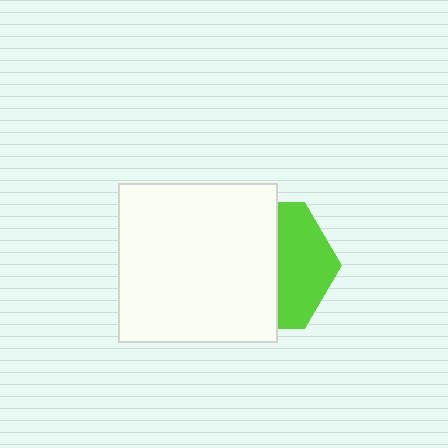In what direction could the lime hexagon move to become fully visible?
The lime hexagon could move right. That would shift it out from behind the white square entirely.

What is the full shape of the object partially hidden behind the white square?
The partially hidden object is a lime hexagon.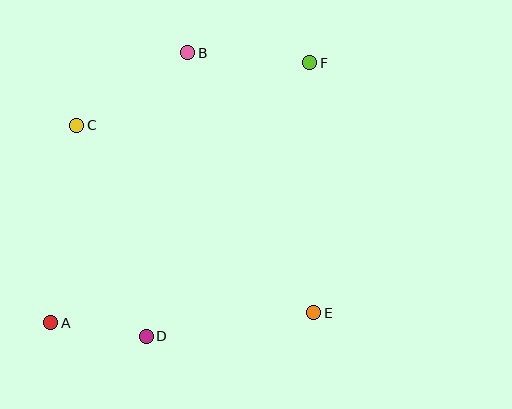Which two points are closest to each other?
Points A and D are closest to each other.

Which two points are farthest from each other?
Points A and F are farthest from each other.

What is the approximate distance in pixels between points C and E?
The distance between C and E is approximately 302 pixels.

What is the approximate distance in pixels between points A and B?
The distance between A and B is approximately 303 pixels.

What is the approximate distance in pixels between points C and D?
The distance between C and D is approximately 222 pixels.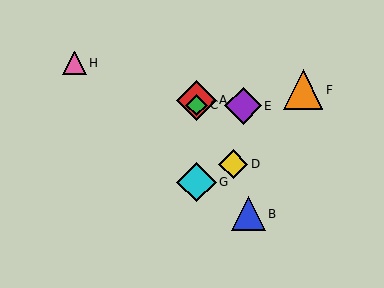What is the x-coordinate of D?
Object D is at x≈233.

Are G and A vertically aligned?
Yes, both are at x≈196.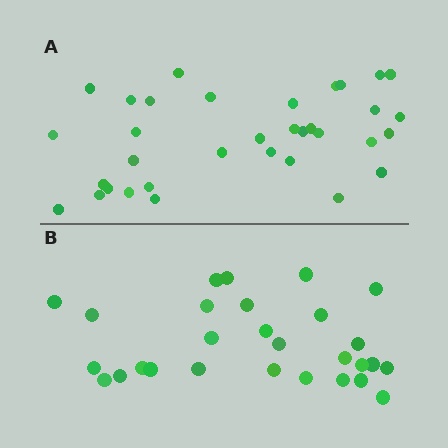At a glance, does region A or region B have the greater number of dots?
Region A (the top region) has more dots.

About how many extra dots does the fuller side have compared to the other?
Region A has about 6 more dots than region B.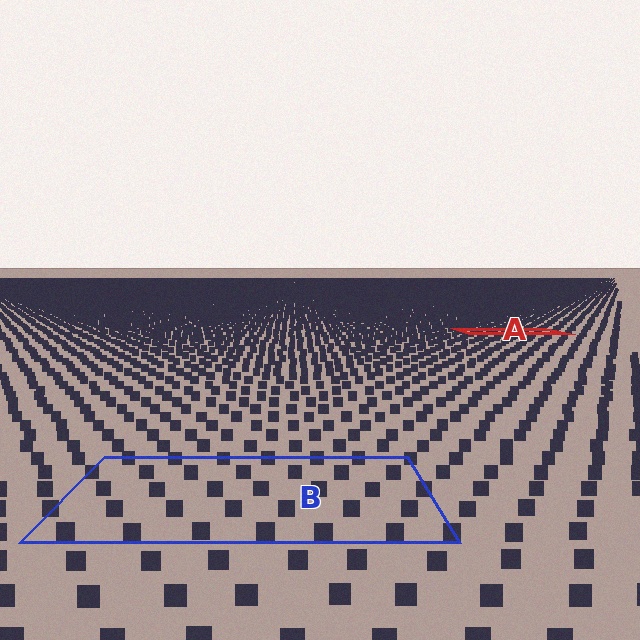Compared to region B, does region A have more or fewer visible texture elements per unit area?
Region A has more texture elements per unit area — they are packed more densely because it is farther away.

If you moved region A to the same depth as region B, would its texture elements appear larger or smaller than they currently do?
They would appear larger. At a closer depth, the same texture elements are projected at a bigger on-screen size.